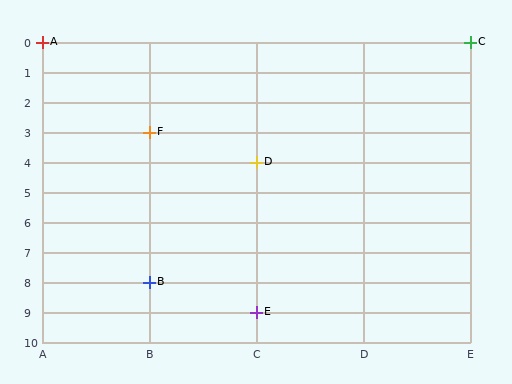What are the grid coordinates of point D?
Point D is at grid coordinates (C, 4).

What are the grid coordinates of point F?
Point F is at grid coordinates (B, 3).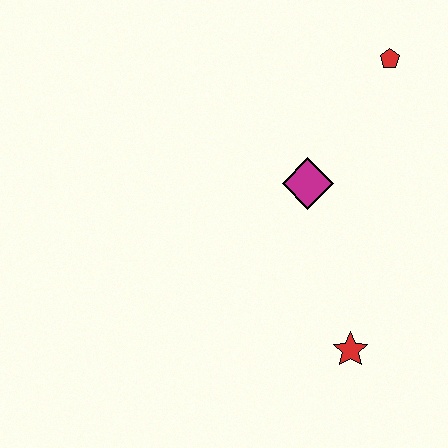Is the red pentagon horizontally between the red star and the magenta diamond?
No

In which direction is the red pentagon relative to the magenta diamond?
The red pentagon is above the magenta diamond.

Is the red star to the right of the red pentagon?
No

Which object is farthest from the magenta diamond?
The red star is farthest from the magenta diamond.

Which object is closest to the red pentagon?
The magenta diamond is closest to the red pentagon.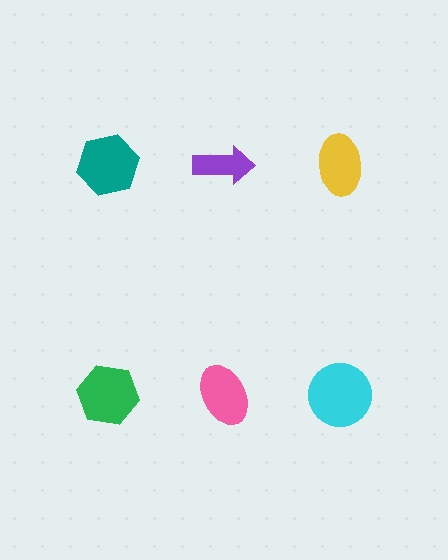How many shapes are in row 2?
3 shapes.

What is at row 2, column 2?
A pink ellipse.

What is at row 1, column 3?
A yellow ellipse.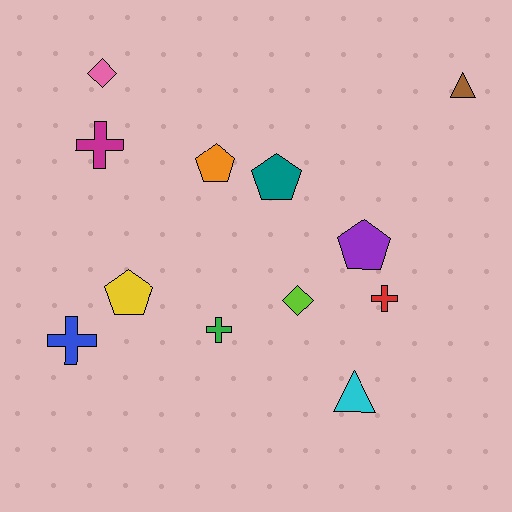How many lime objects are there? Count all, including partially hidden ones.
There is 1 lime object.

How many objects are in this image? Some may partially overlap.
There are 12 objects.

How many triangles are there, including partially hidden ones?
There are 2 triangles.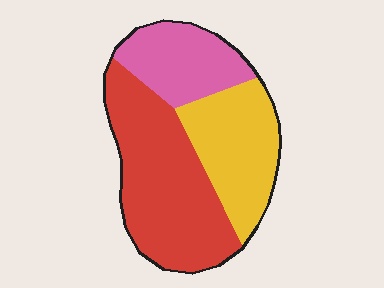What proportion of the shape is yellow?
Yellow covers about 30% of the shape.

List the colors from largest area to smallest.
From largest to smallest: red, yellow, pink.